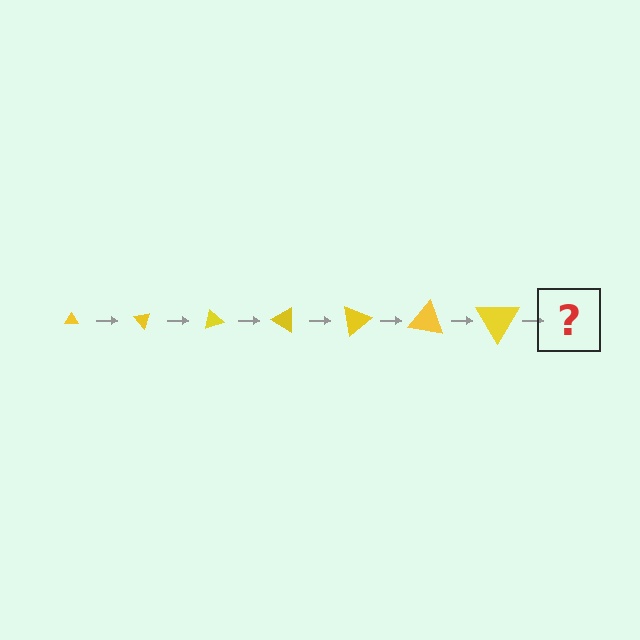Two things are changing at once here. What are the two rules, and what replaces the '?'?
The two rules are that the triangle grows larger each step and it rotates 50 degrees each step. The '?' should be a triangle, larger than the previous one and rotated 350 degrees from the start.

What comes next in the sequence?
The next element should be a triangle, larger than the previous one and rotated 350 degrees from the start.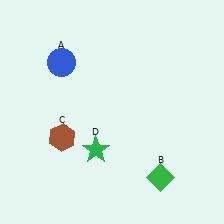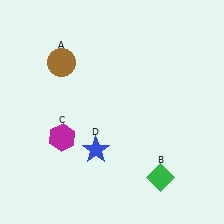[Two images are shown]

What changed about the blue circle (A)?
In Image 1, A is blue. In Image 2, it changed to brown.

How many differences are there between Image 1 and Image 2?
There are 3 differences between the two images.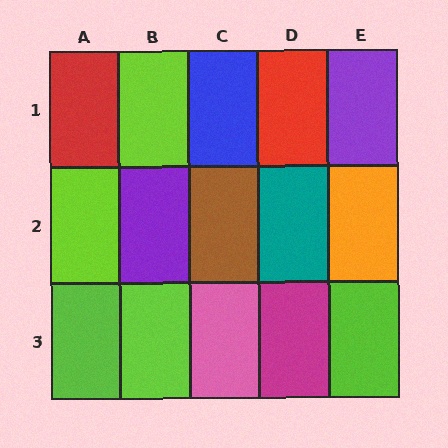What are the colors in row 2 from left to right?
Lime, purple, brown, teal, orange.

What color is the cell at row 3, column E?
Lime.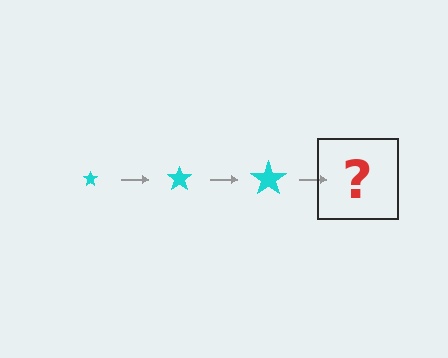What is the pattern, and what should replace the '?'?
The pattern is that the star gets progressively larger each step. The '?' should be a cyan star, larger than the previous one.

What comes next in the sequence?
The next element should be a cyan star, larger than the previous one.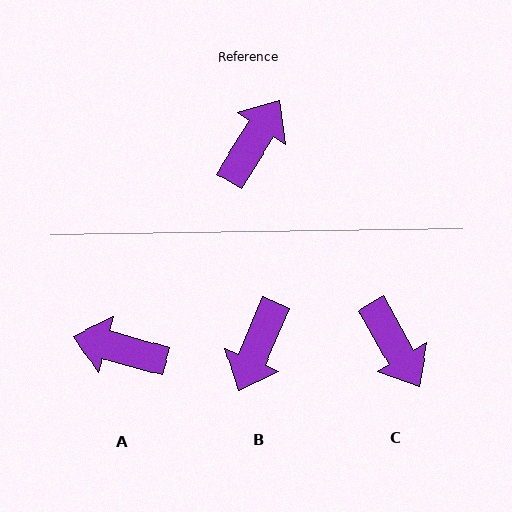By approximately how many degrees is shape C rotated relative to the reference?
Approximately 118 degrees clockwise.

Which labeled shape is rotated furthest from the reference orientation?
B, about 171 degrees away.